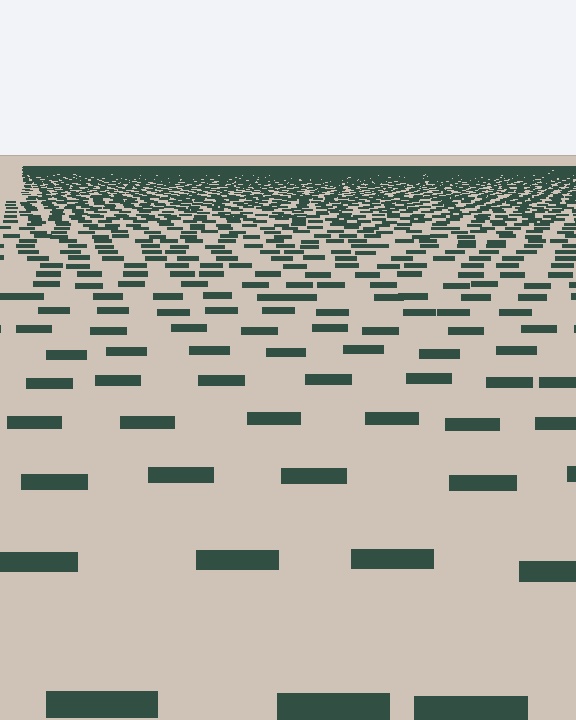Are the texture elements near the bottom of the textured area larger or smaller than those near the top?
Larger. Near the bottom, elements are closer to the viewer and appear at a bigger on-screen size.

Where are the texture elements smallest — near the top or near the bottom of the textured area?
Near the top.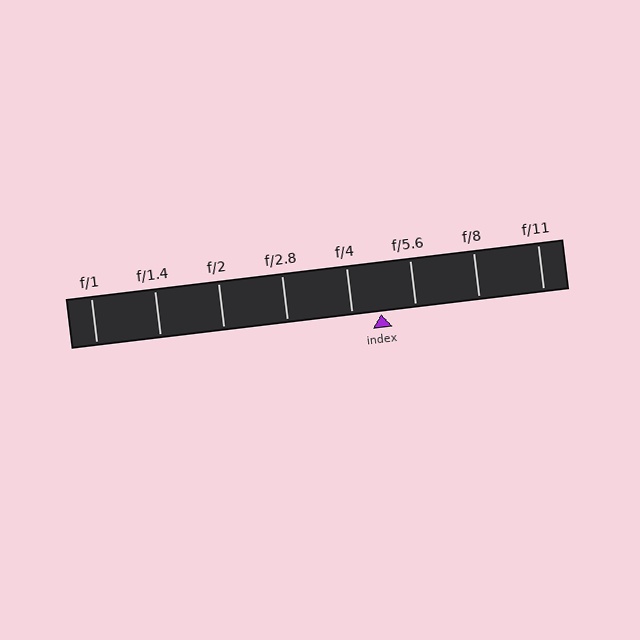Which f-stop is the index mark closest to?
The index mark is closest to f/4.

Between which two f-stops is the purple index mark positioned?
The index mark is between f/4 and f/5.6.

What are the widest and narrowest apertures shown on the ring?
The widest aperture shown is f/1 and the narrowest is f/11.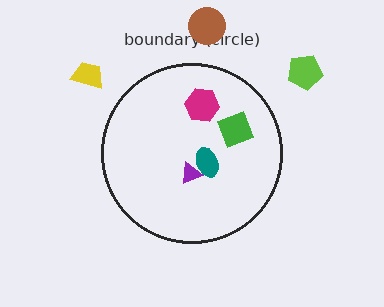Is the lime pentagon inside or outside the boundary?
Outside.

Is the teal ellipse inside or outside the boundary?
Inside.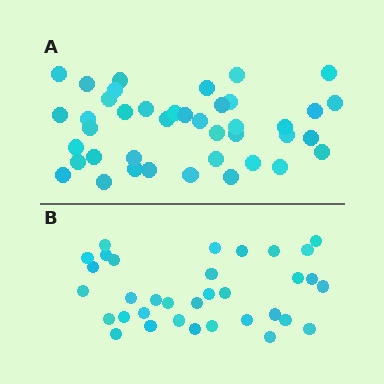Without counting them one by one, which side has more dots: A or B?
Region A (the top region) has more dots.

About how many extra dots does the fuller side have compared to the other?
Region A has roughly 8 or so more dots than region B.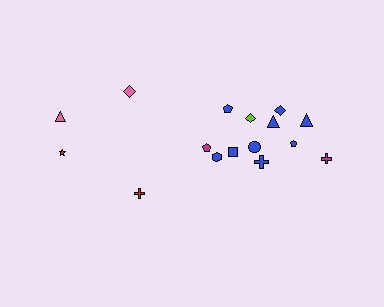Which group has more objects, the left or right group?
The right group.